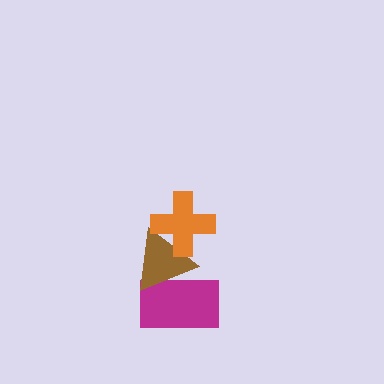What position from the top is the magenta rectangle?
The magenta rectangle is 3rd from the top.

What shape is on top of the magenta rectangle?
The brown triangle is on top of the magenta rectangle.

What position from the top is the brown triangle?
The brown triangle is 2nd from the top.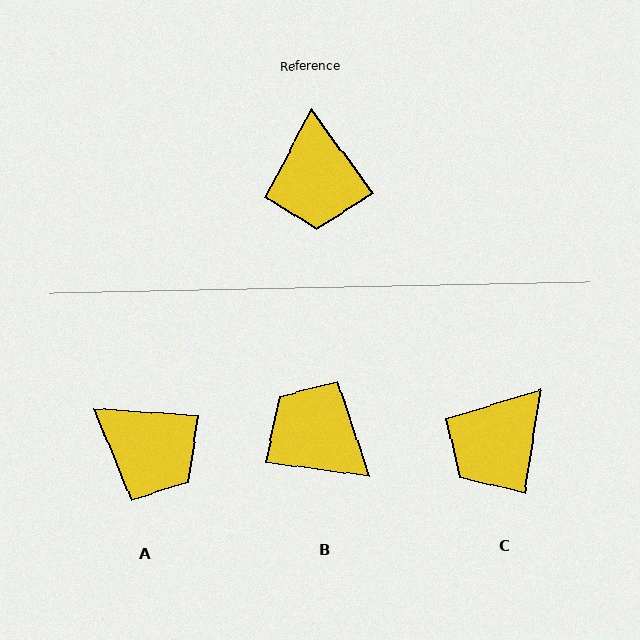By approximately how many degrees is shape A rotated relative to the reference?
Approximately 50 degrees counter-clockwise.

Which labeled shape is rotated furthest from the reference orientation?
B, about 134 degrees away.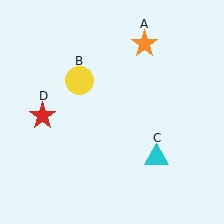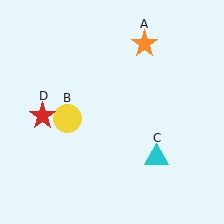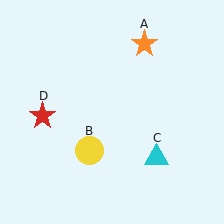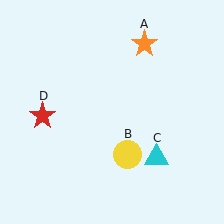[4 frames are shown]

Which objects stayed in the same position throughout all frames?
Orange star (object A) and cyan triangle (object C) and red star (object D) remained stationary.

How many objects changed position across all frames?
1 object changed position: yellow circle (object B).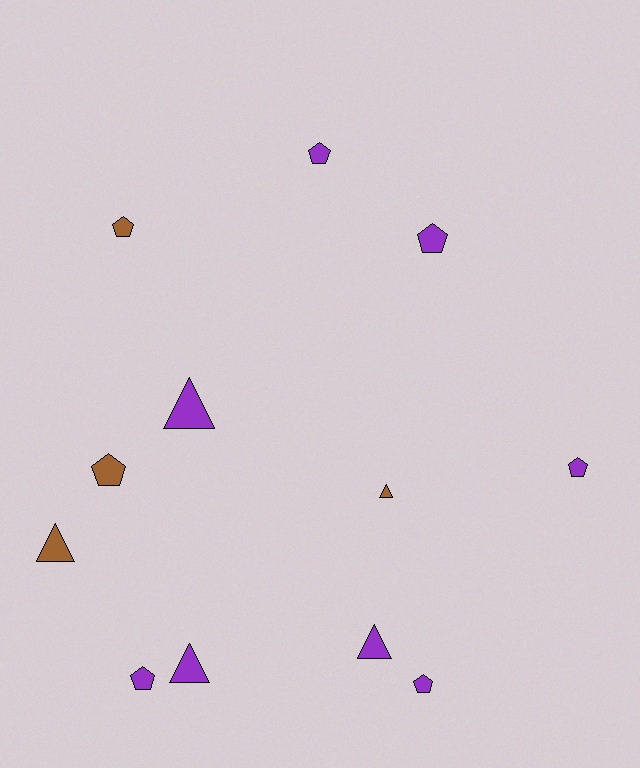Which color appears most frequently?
Purple, with 8 objects.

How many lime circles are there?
There are no lime circles.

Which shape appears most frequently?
Pentagon, with 7 objects.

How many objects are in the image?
There are 12 objects.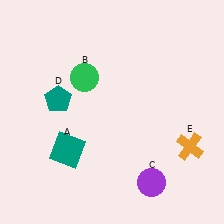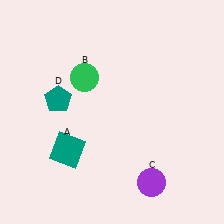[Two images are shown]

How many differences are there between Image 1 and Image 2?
There is 1 difference between the two images.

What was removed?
The orange cross (E) was removed in Image 2.